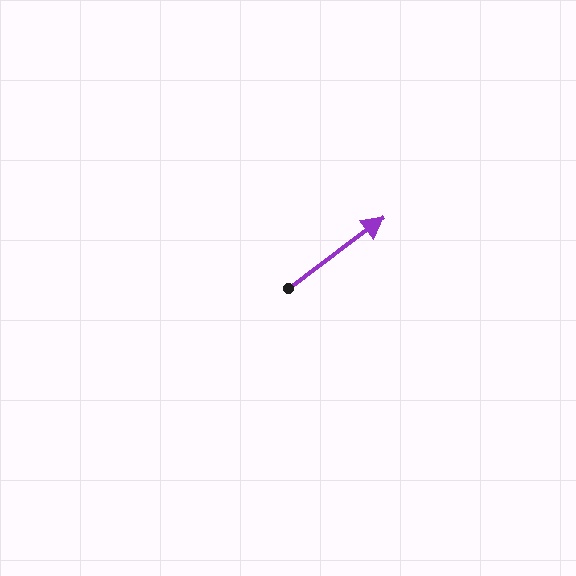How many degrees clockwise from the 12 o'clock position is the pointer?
Approximately 53 degrees.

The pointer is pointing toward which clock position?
Roughly 2 o'clock.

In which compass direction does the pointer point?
Northeast.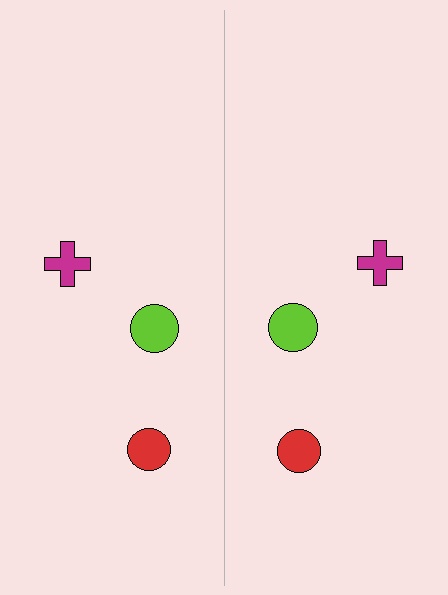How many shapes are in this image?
There are 6 shapes in this image.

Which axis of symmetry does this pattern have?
The pattern has a vertical axis of symmetry running through the center of the image.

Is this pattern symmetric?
Yes, this pattern has bilateral (reflection) symmetry.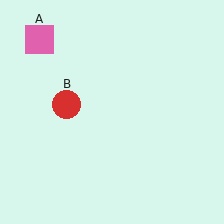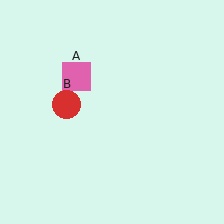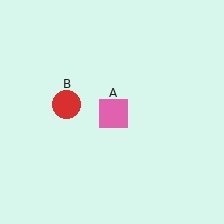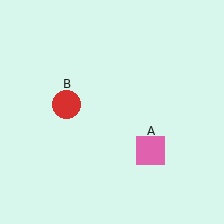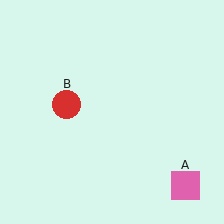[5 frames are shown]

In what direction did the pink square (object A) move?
The pink square (object A) moved down and to the right.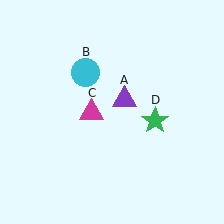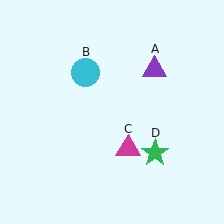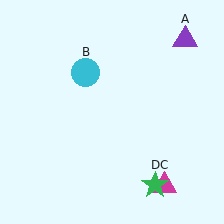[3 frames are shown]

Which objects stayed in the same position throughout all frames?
Cyan circle (object B) remained stationary.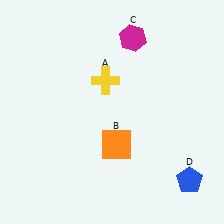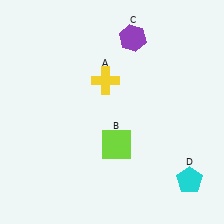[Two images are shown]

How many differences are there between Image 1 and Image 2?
There are 3 differences between the two images.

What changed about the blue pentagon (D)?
In Image 1, D is blue. In Image 2, it changed to cyan.